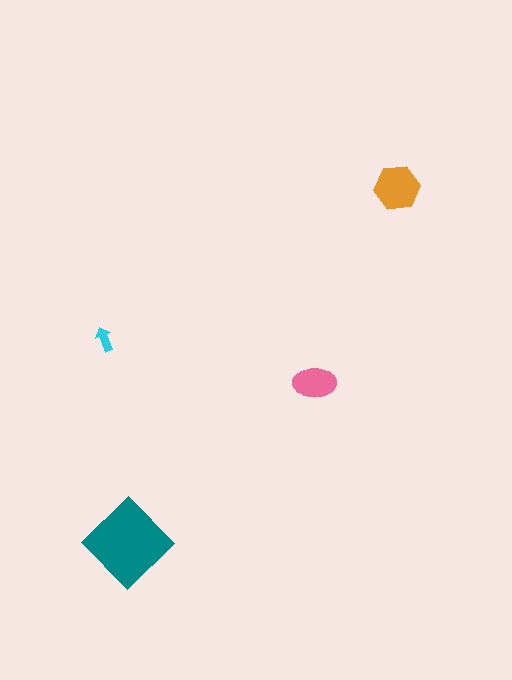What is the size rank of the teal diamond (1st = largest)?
1st.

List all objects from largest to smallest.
The teal diamond, the orange hexagon, the pink ellipse, the cyan arrow.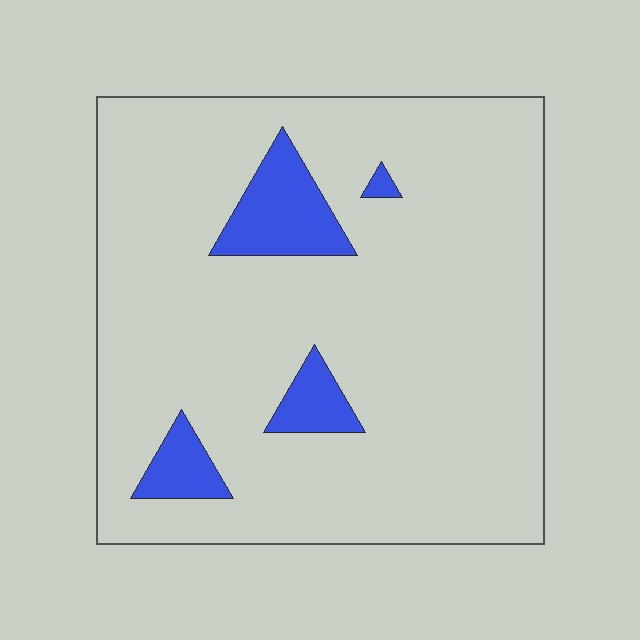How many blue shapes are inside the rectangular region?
4.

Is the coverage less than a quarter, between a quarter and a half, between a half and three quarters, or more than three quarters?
Less than a quarter.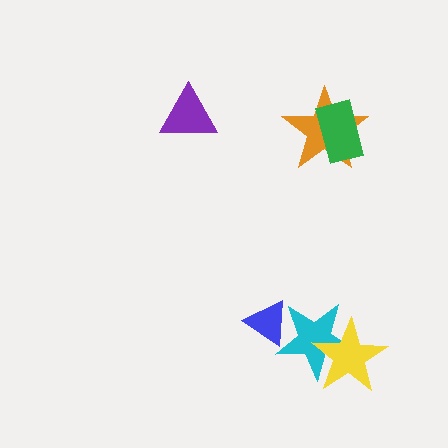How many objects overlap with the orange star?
1 object overlaps with the orange star.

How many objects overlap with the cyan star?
2 objects overlap with the cyan star.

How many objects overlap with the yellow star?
1 object overlaps with the yellow star.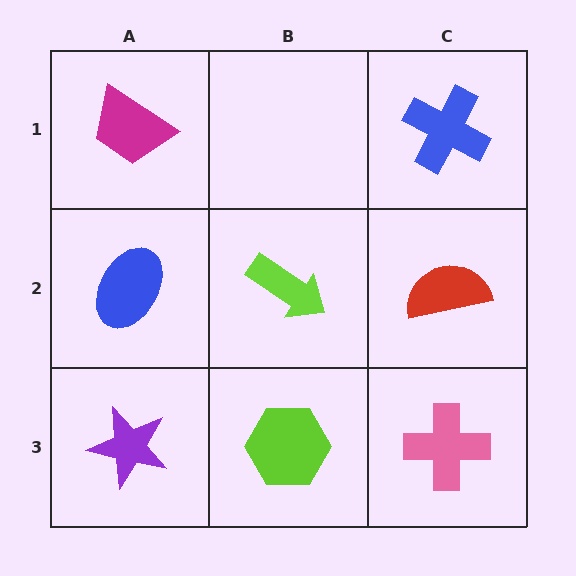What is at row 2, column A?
A blue ellipse.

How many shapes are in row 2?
3 shapes.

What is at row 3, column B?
A lime hexagon.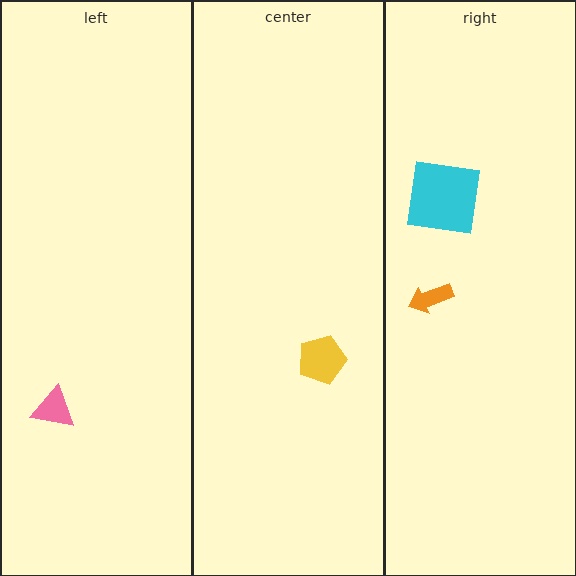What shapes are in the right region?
The orange arrow, the cyan square.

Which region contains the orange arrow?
The right region.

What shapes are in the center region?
The yellow pentagon.